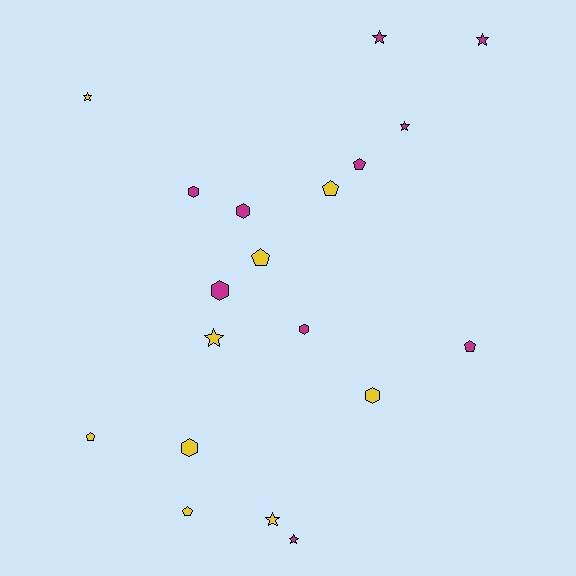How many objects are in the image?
There are 19 objects.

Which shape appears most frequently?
Star, with 7 objects.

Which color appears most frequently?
Magenta, with 10 objects.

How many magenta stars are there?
There are 4 magenta stars.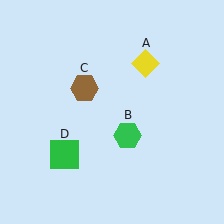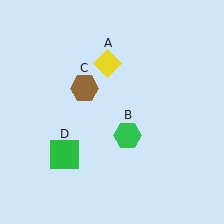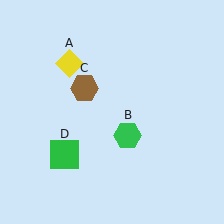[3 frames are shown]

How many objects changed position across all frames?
1 object changed position: yellow diamond (object A).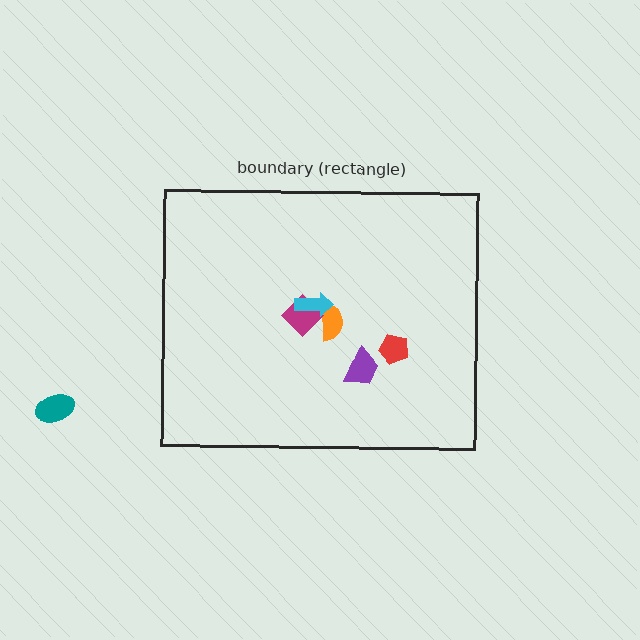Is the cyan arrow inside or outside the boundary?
Inside.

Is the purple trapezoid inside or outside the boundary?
Inside.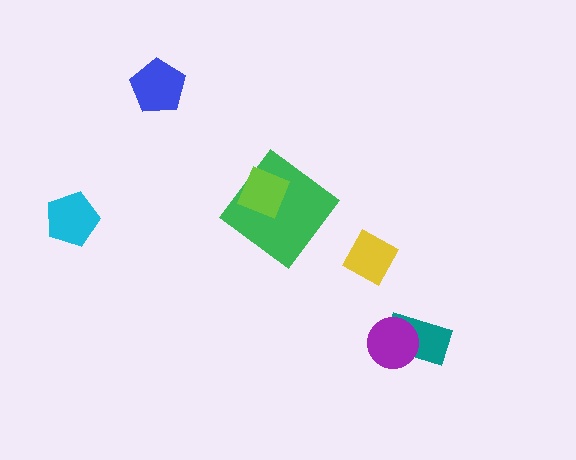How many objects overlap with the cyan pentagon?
0 objects overlap with the cyan pentagon.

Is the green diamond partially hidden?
Yes, it is partially covered by another shape.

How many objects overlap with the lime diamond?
1 object overlaps with the lime diamond.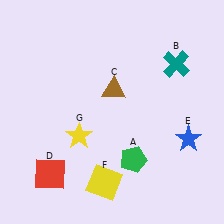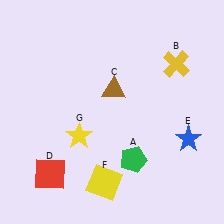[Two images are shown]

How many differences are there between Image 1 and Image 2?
There is 1 difference between the two images.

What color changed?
The cross (B) changed from teal in Image 1 to yellow in Image 2.